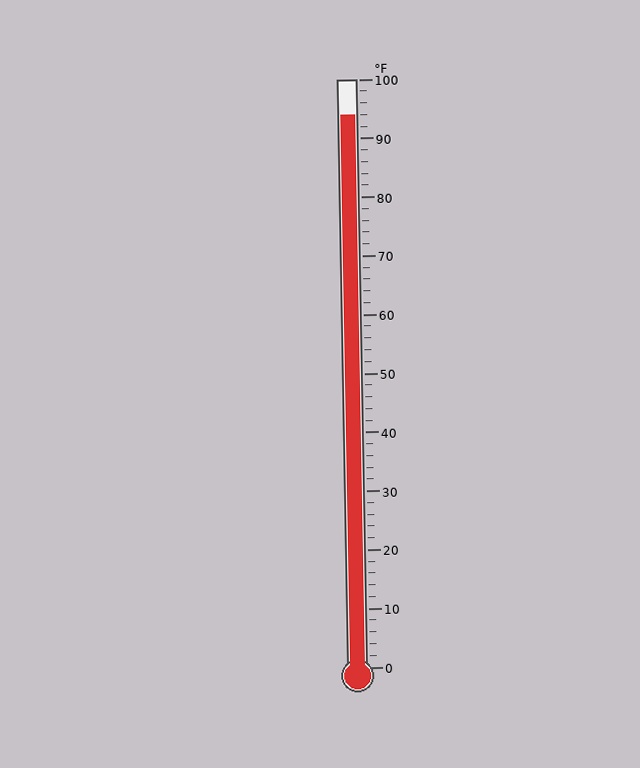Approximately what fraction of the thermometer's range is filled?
The thermometer is filled to approximately 95% of its range.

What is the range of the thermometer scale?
The thermometer scale ranges from 0°F to 100°F.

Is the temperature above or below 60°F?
The temperature is above 60°F.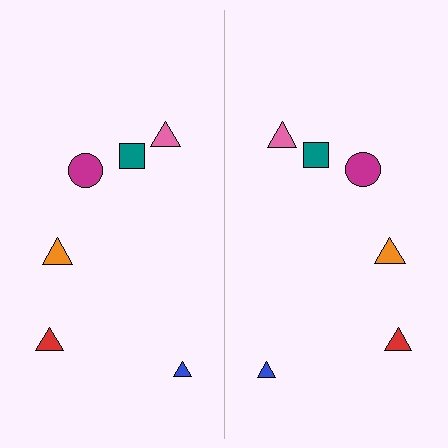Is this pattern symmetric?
Yes, this pattern has bilateral (reflection) symmetry.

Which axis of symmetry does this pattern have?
The pattern has a vertical axis of symmetry running through the center of the image.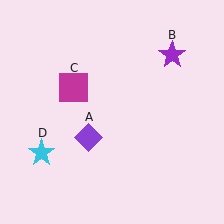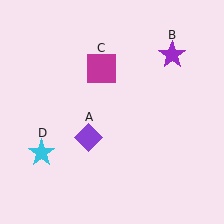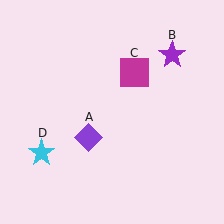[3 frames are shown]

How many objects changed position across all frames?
1 object changed position: magenta square (object C).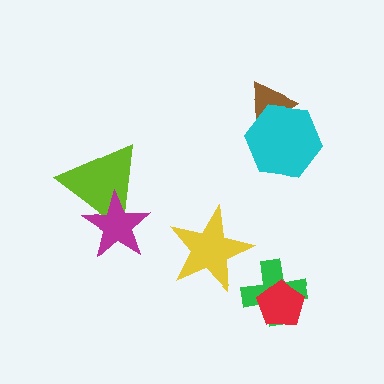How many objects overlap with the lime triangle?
1 object overlaps with the lime triangle.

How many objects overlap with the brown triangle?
1 object overlaps with the brown triangle.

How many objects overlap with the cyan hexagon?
1 object overlaps with the cyan hexagon.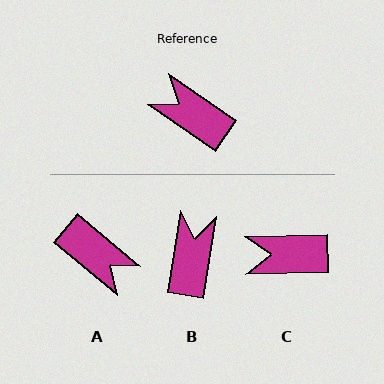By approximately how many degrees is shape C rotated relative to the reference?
Approximately 36 degrees counter-clockwise.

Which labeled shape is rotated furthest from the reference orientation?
A, about 175 degrees away.